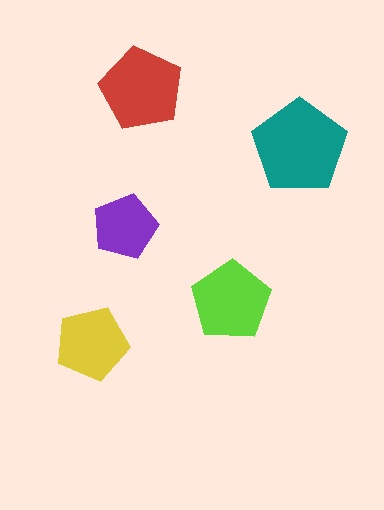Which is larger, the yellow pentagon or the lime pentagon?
The lime one.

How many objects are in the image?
There are 5 objects in the image.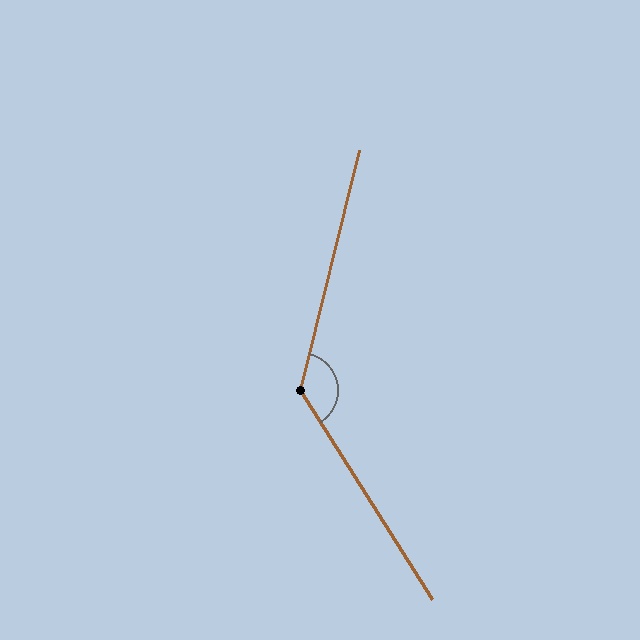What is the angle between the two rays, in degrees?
Approximately 134 degrees.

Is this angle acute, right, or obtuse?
It is obtuse.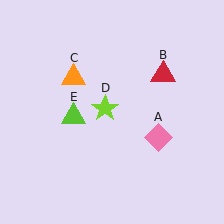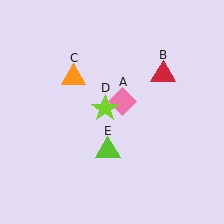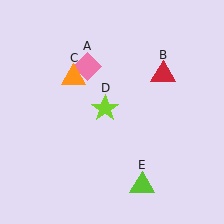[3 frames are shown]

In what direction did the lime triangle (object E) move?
The lime triangle (object E) moved down and to the right.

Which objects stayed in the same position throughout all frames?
Red triangle (object B) and orange triangle (object C) and lime star (object D) remained stationary.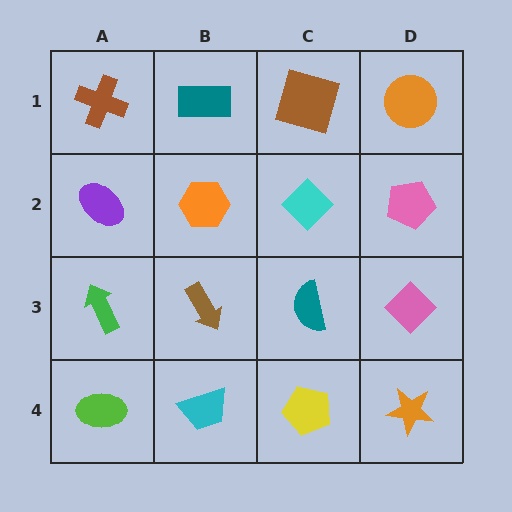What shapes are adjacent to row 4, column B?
A brown arrow (row 3, column B), a lime ellipse (row 4, column A), a yellow pentagon (row 4, column C).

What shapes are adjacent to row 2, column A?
A brown cross (row 1, column A), a green arrow (row 3, column A), an orange hexagon (row 2, column B).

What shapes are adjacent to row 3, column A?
A purple ellipse (row 2, column A), a lime ellipse (row 4, column A), a brown arrow (row 3, column B).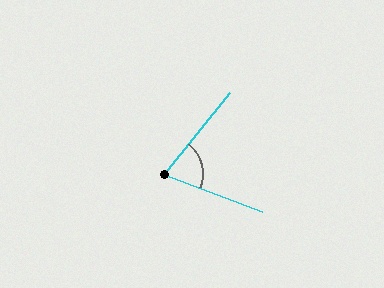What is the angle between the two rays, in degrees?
Approximately 73 degrees.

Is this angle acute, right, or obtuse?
It is acute.